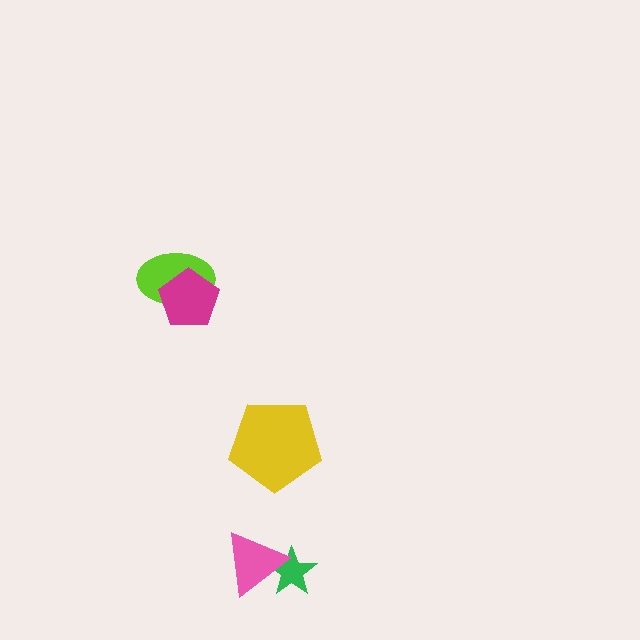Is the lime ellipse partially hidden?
Yes, it is partially covered by another shape.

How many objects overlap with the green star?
1 object overlaps with the green star.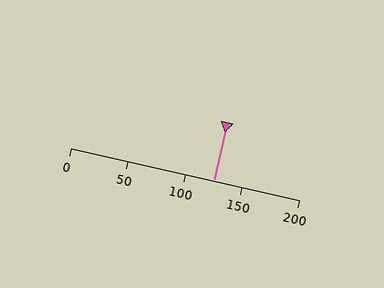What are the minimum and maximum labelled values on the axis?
The axis runs from 0 to 200.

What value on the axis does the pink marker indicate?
The marker indicates approximately 125.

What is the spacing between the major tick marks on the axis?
The major ticks are spaced 50 apart.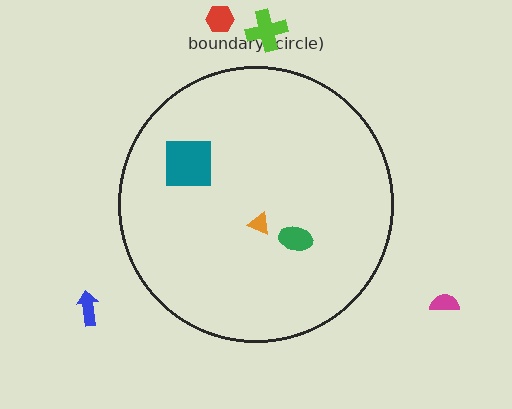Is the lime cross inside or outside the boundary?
Outside.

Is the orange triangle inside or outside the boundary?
Inside.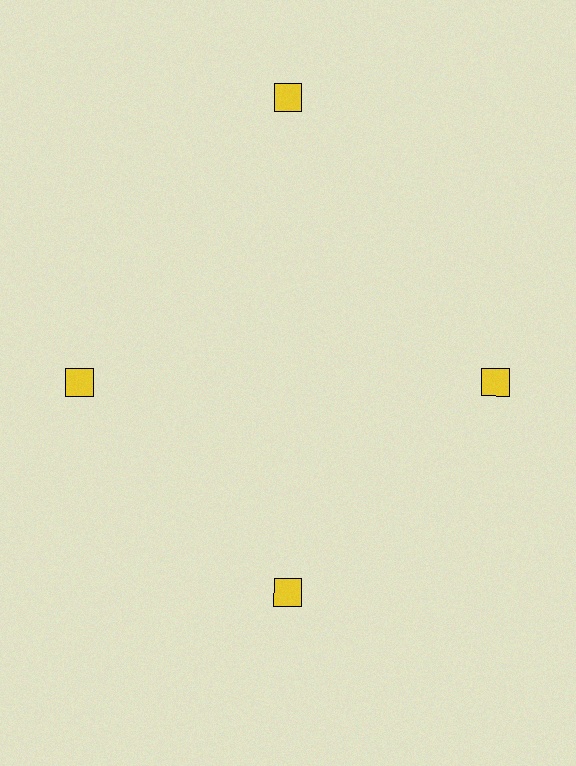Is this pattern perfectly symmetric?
No. The 4 yellow diamonds are arranged in a ring, but one element near the 12 o'clock position is pushed outward from the center, breaking the 4-fold rotational symmetry.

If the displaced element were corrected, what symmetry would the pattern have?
It would have 4-fold rotational symmetry — the pattern would map onto itself every 90 degrees.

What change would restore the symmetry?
The symmetry would be restored by moving it inward, back onto the ring so that all 4 diamonds sit at equal angles and equal distance from the center.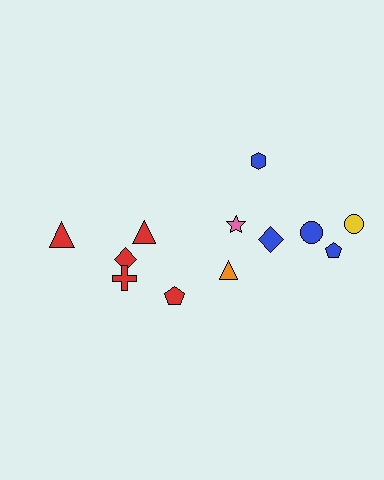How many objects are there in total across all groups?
There are 12 objects.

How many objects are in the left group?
There are 5 objects.